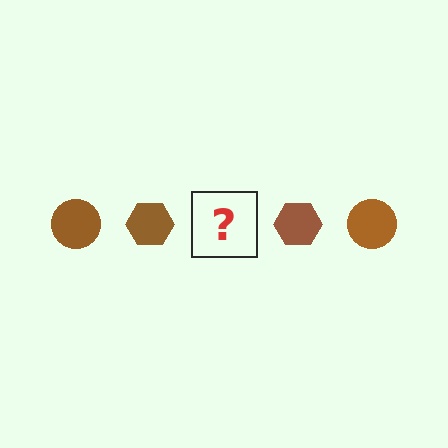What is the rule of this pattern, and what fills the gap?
The rule is that the pattern cycles through circle, hexagon shapes in brown. The gap should be filled with a brown circle.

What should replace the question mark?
The question mark should be replaced with a brown circle.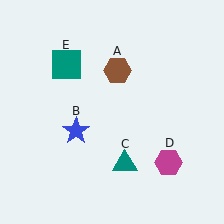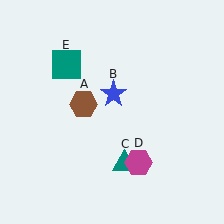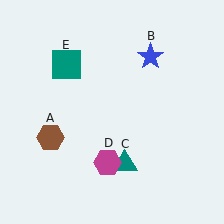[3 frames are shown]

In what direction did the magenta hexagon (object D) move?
The magenta hexagon (object D) moved left.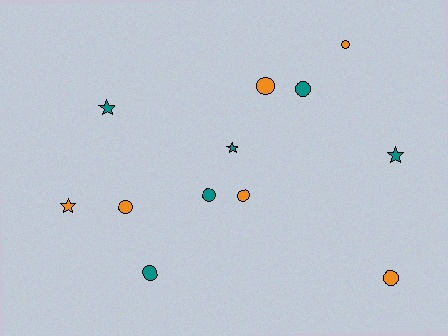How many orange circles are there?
There are 5 orange circles.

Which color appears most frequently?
Orange, with 6 objects.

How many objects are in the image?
There are 12 objects.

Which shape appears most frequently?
Circle, with 8 objects.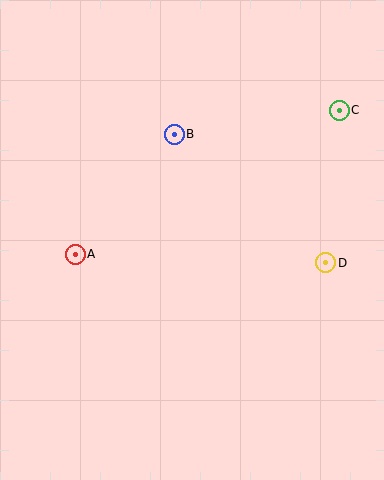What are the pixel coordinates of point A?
Point A is at (75, 254).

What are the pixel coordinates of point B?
Point B is at (174, 134).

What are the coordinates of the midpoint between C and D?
The midpoint between C and D is at (333, 187).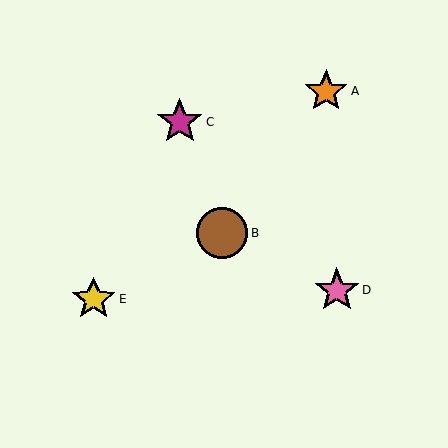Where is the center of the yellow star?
The center of the yellow star is at (94, 299).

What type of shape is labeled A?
Shape A is an orange star.